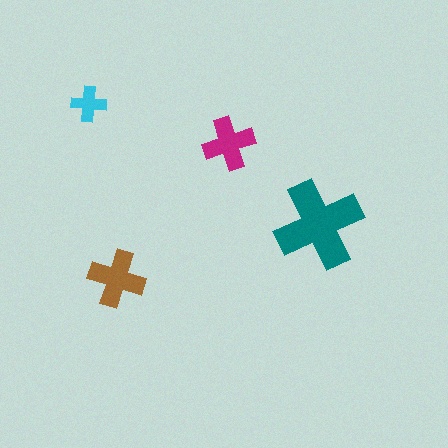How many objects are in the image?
There are 4 objects in the image.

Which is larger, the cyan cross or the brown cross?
The brown one.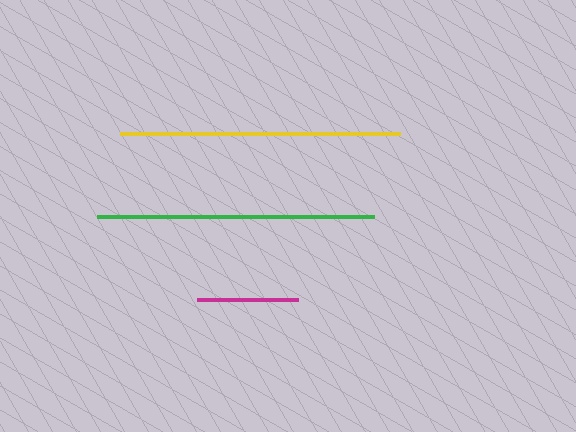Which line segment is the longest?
The yellow line is the longest at approximately 280 pixels.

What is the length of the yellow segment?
The yellow segment is approximately 280 pixels long.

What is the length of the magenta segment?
The magenta segment is approximately 101 pixels long.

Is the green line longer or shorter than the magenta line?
The green line is longer than the magenta line.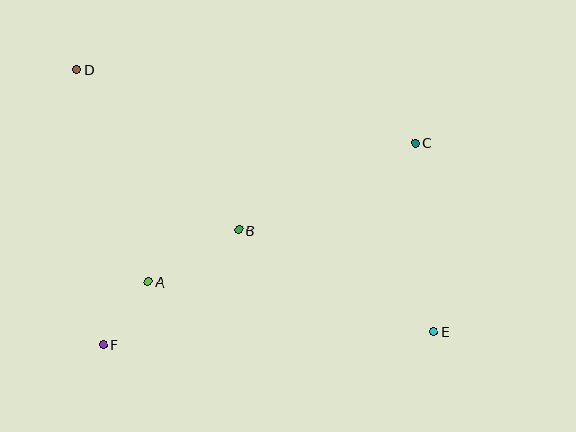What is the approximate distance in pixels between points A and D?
The distance between A and D is approximately 224 pixels.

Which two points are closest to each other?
Points A and F are closest to each other.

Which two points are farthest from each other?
Points D and E are farthest from each other.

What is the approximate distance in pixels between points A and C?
The distance between A and C is approximately 301 pixels.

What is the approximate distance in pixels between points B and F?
The distance between B and F is approximately 177 pixels.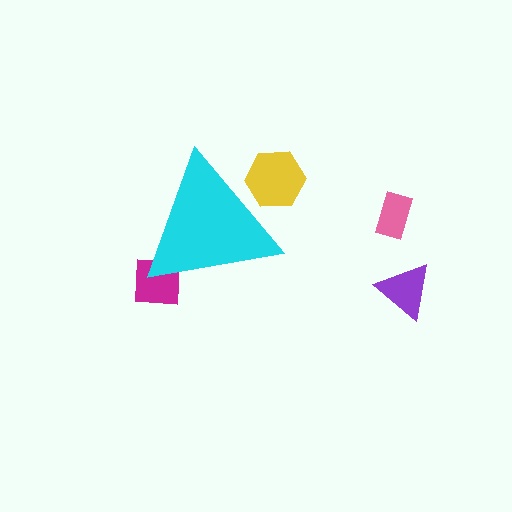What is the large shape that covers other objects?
A cyan triangle.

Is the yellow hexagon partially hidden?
Yes, the yellow hexagon is partially hidden behind the cyan triangle.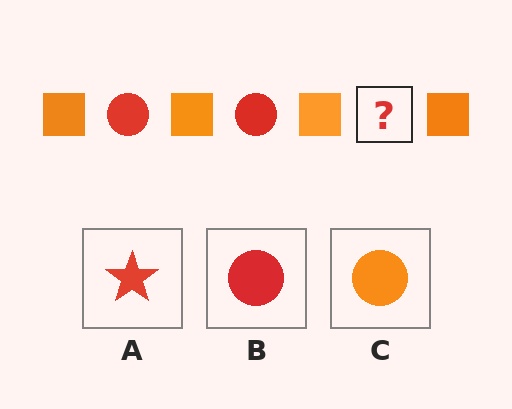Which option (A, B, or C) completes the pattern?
B.